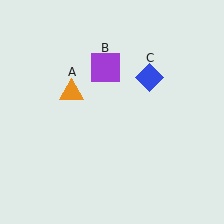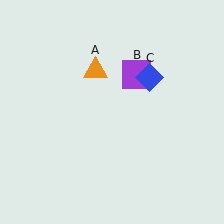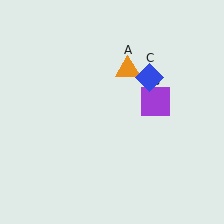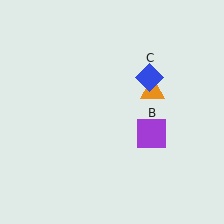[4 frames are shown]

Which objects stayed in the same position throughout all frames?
Blue diamond (object C) remained stationary.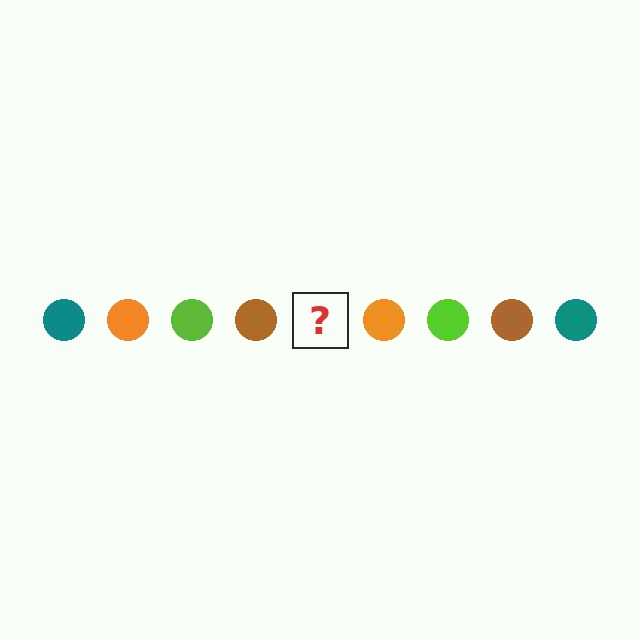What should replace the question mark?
The question mark should be replaced with a teal circle.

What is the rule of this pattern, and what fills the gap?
The rule is that the pattern cycles through teal, orange, lime, brown circles. The gap should be filled with a teal circle.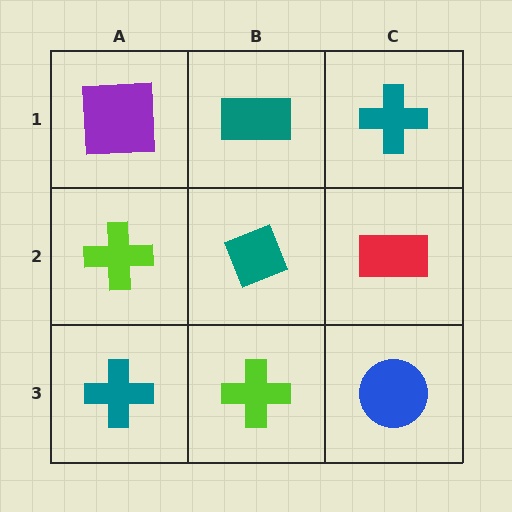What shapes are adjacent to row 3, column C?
A red rectangle (row 2, column C), a lime cross (row 3, column B).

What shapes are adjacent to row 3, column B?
A teal diamond (row 2, column B), a teal cross (row 3, column A), a blue circle (row 3, column C).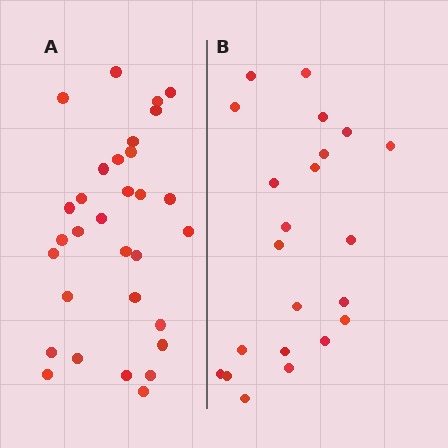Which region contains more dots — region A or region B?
Region A (the left region) has more dots.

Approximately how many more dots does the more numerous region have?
Region A has roughly 8 or so more dots than region B.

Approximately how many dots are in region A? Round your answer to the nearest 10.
About 30 dots. (The exact count is 31, which rounds to 30.)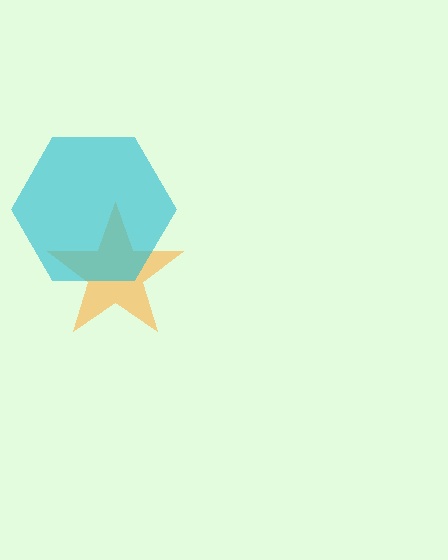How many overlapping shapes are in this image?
There are 2 overlapping shapes in the image.